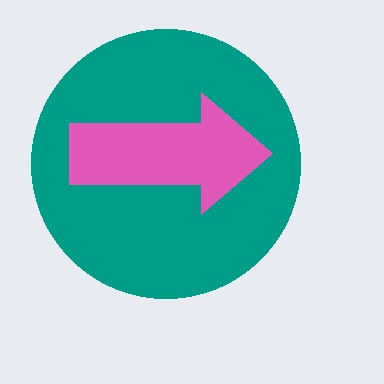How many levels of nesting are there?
2.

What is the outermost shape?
The teal circle.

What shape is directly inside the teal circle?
The pink arrow.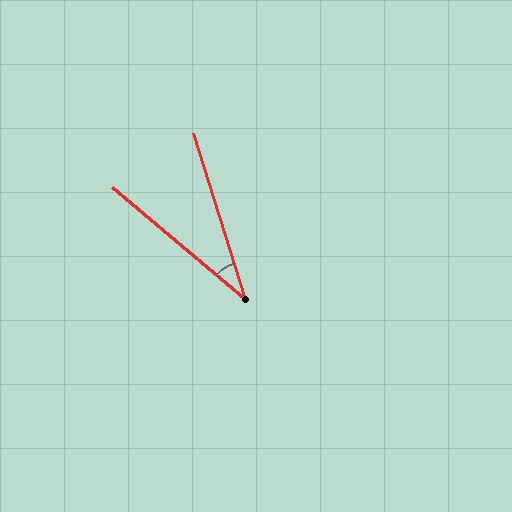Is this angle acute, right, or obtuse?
It is acute.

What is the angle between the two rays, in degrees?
Approximately 33 degrees.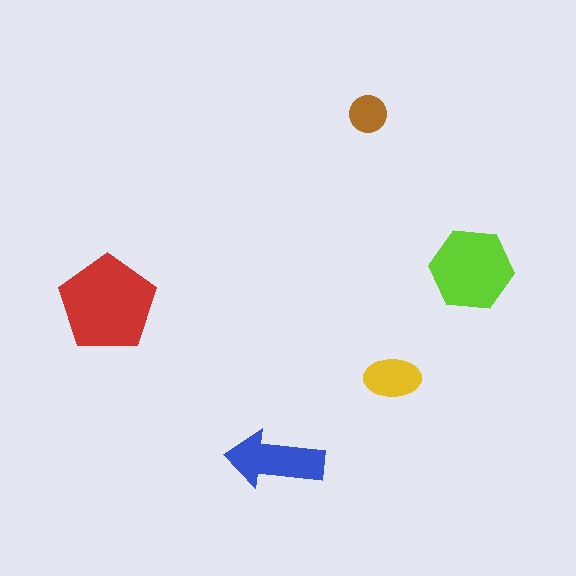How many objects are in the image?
There are 5 objects in the image.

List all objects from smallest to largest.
The brown circle, the yellow ellipse, the blue arrow, the lime hexagon, the red pentagon.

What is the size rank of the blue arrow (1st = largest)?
3rd.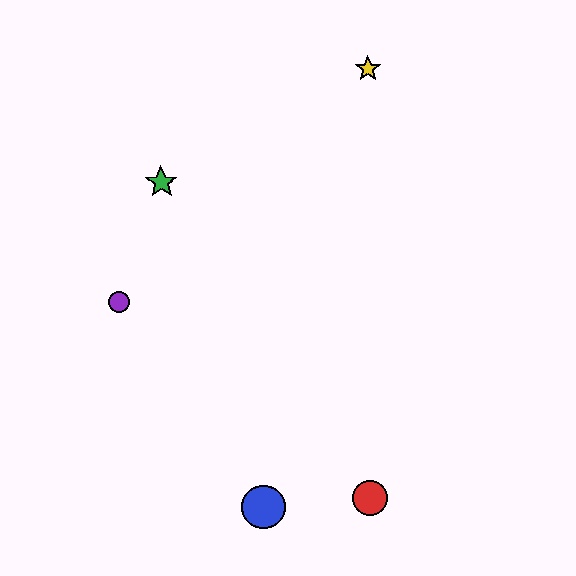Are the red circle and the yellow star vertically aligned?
Yes, both are at x≈370.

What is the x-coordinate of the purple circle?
The purple circle is at x≈119.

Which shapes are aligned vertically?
The red circle, the yellow star are aligned vertically.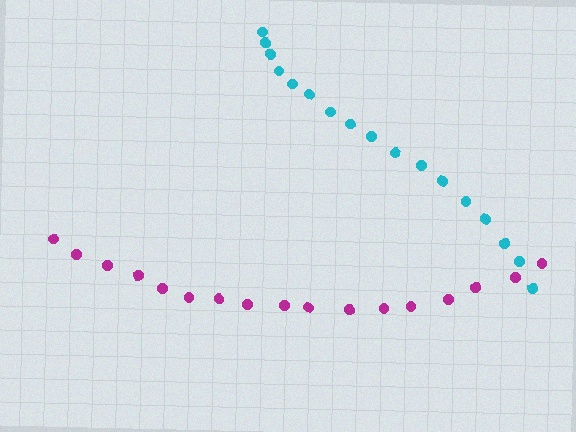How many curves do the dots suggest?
There are 2 distinct paths.